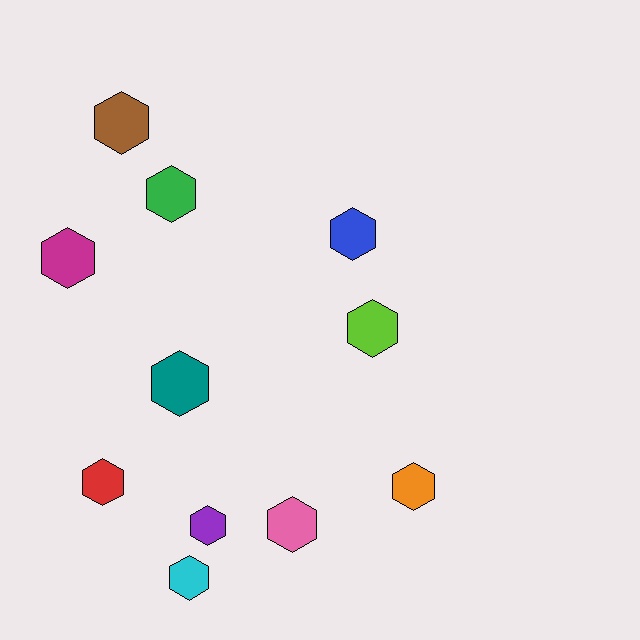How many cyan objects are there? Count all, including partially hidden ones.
There is 1 cyan object.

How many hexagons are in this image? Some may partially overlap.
There are 11 hexagons.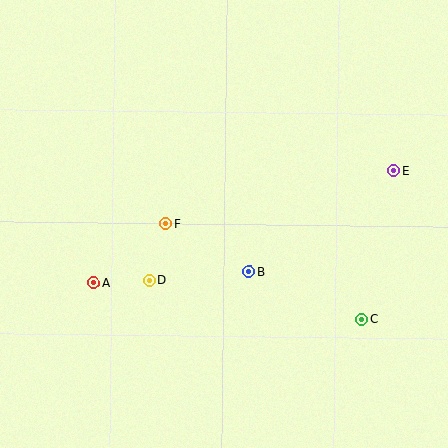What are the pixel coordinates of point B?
Point B is at (249, 272).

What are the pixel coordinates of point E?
Point E is at (393, 171).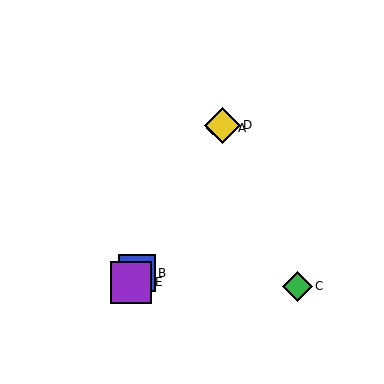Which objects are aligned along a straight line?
Objects A, B, D, E are aligned along a straight line.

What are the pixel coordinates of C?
Object C is at (298, 286).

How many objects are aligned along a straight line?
4 objects (A, B, D, E) are aligned along a straight line.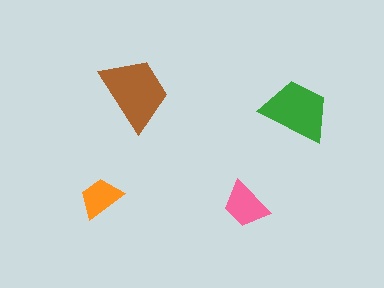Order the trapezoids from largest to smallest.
the brown one, the green one, the pink one, the orange one.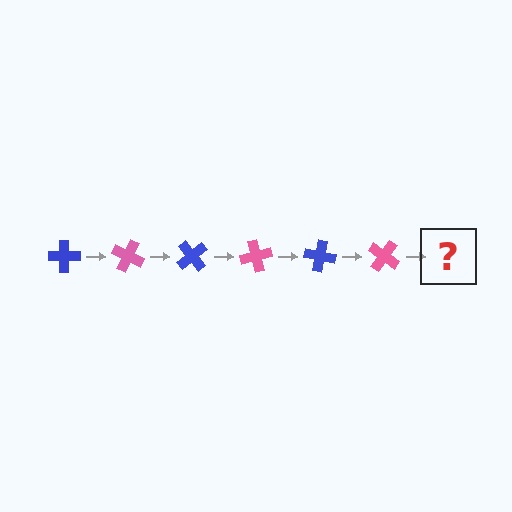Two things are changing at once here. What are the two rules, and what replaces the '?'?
The two rules are that it rotates 25 degrees each step and the color cycles through blue and pink. The '?' should be a blue cross, rotated 150 degrees from the start.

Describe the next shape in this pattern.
It should be a blue cross, rotated 150 degrees from the start.